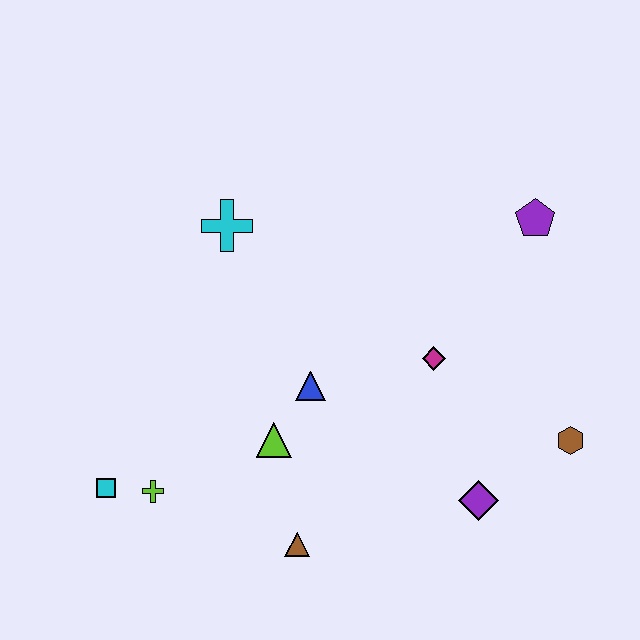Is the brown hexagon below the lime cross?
No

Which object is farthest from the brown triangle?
The purple pentagon is farthest from the brown triangle.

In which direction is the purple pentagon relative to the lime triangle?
The purple pentagon is to the right of the lime triangle.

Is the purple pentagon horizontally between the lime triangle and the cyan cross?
No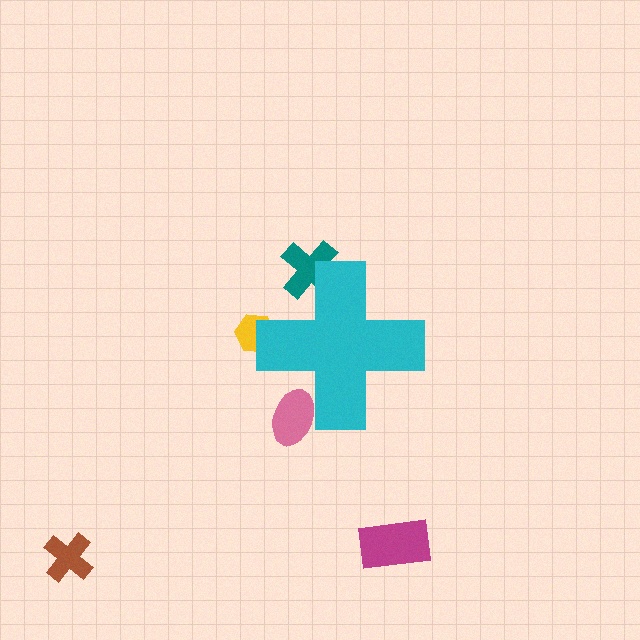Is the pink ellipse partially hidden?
Yes, the pink ellipse is partially hidden behind the cyan cross.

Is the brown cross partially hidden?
No, the brown cross is fully visible.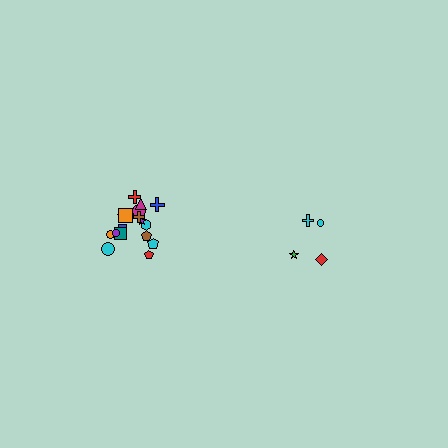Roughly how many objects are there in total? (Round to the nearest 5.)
Roughly 20 objects in total.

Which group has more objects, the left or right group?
The left group.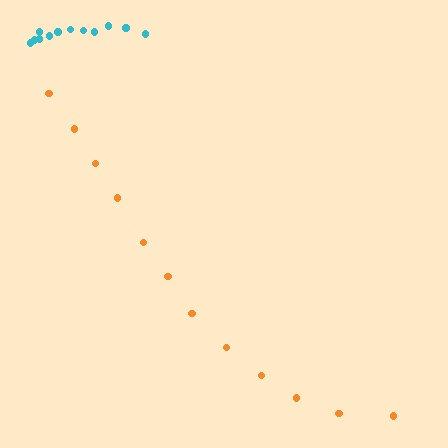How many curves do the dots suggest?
There are 2 distinct paths.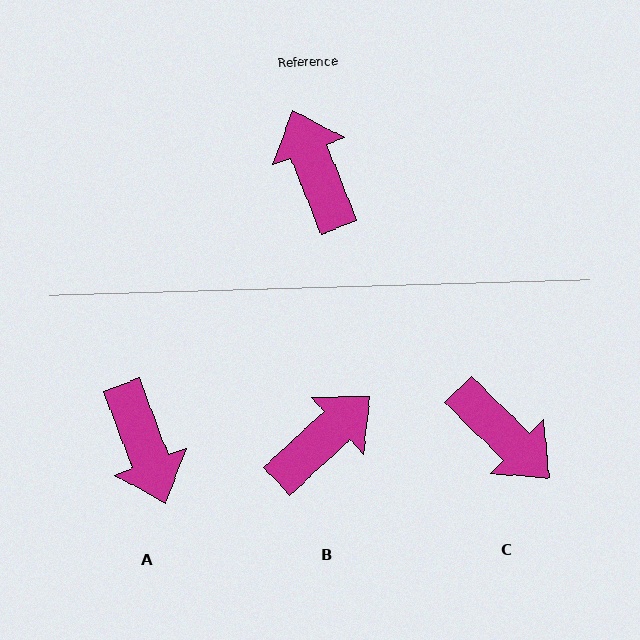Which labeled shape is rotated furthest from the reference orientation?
A, about 179 degrees away.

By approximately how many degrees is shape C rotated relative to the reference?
Approximately 155 degrees clockwise.